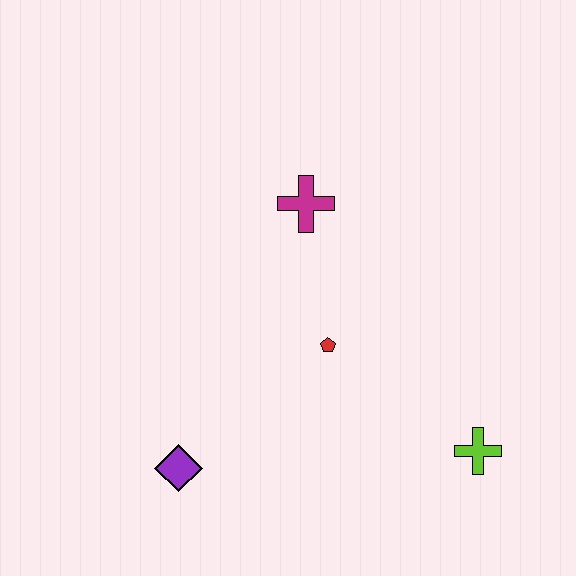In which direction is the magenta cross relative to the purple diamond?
The magenta cross is above the purple diamond.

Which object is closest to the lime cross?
The red pentagon is closest to the lime cross.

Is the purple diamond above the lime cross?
No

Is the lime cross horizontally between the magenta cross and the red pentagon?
No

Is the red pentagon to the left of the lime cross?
Yes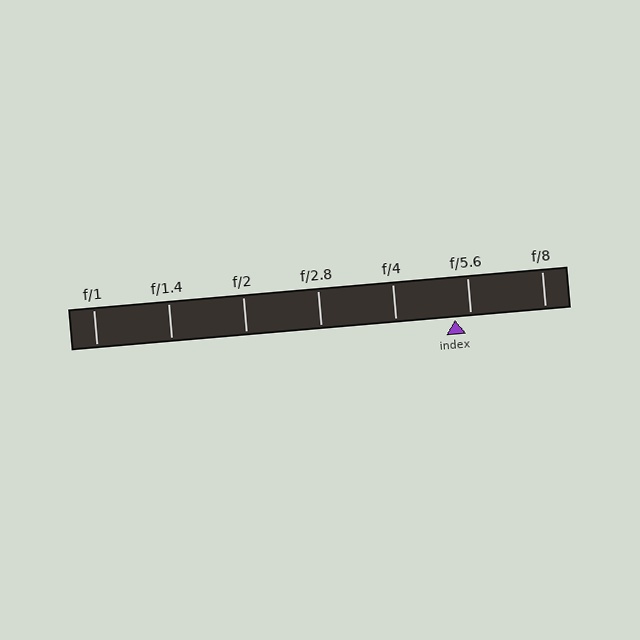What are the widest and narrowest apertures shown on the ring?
The widest aperture shown is f/1 and the narrowest is f/8.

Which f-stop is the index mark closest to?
The index mark is closest to f/5.6.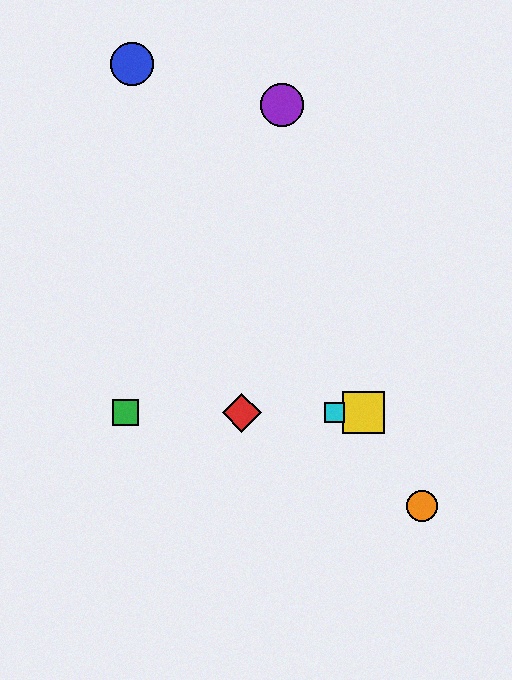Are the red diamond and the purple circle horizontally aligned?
No, the red diamond is at y≈413 and the purple circle is at y≈105.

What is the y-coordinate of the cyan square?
The cyan square is at y≈413.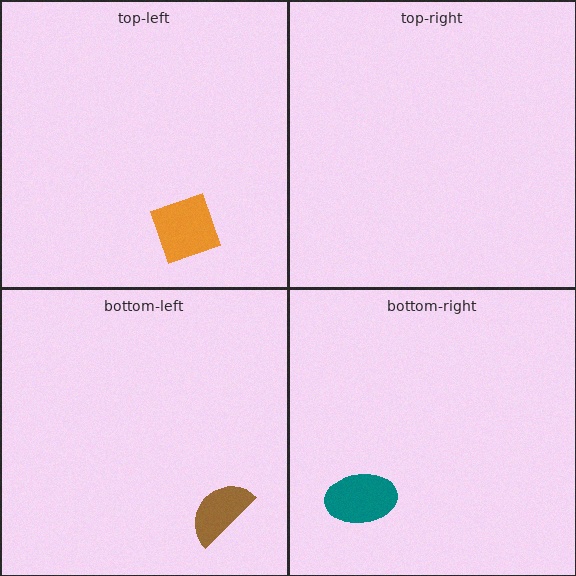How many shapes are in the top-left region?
1.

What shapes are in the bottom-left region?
The brown semicircle.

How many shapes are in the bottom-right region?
1.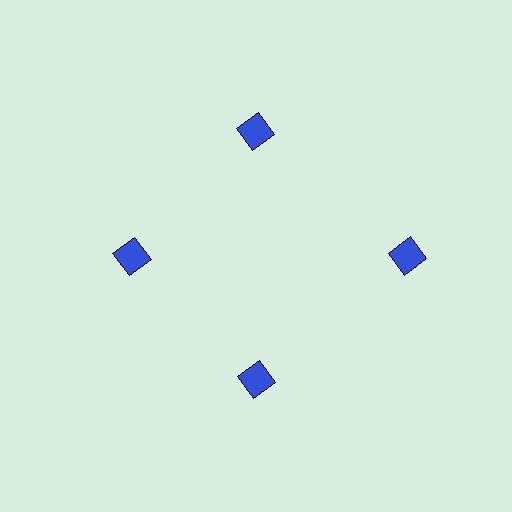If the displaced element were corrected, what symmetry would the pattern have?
It would have 4-fold rotational symmetry — the pattern would map onto itself every 90 degrees.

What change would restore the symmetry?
The symmetry would be restored by moving it inward, back onto the ring so that all 4 squares sit at equal angles and equal distance from the center.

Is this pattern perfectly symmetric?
No. The 4 blue squares are arranged in a ring, but one element near the 3 o'clock position is pushed outward from the center, breaking the 4-fold rotational symmetry.